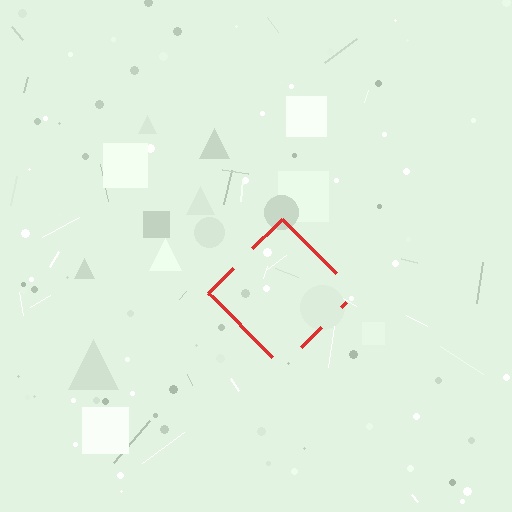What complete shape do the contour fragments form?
The contour fragments form a diamond.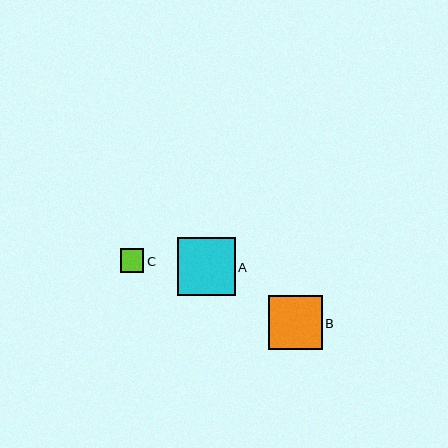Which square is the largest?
Square A is the largest with a size of approximately 57 pixels.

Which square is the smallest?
Square C is the smallest with a size of approximately 23 pixels.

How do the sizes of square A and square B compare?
Square A and square B are approximately the same size.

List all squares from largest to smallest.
From largest to smallest: A, B, C.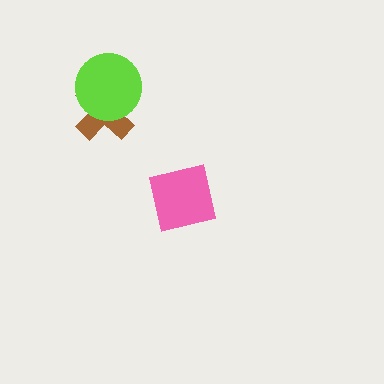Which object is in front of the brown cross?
The lime circle is in front of the brown cross.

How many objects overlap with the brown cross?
1 object overlaps with the brown cross.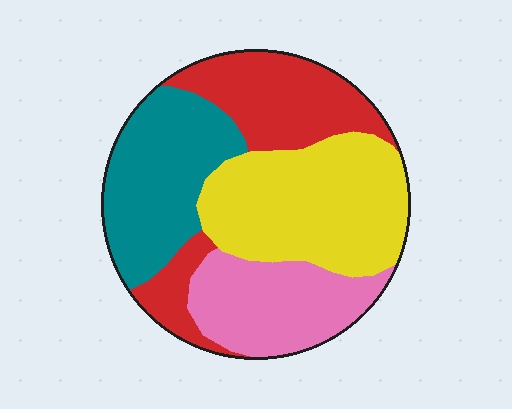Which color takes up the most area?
Yellow, at roughly 30%.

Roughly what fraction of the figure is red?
Red covers roughly 25% of the figure.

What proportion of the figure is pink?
Pink covers about 20% of the figure.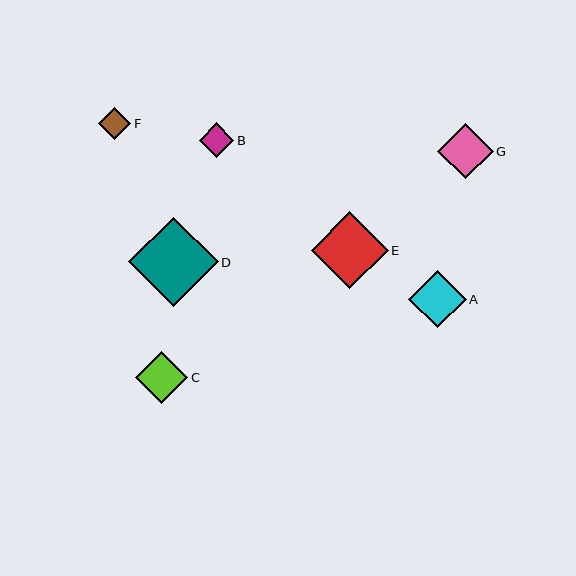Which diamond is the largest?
Diamond D is the largest with a size of approximately 89 pixels.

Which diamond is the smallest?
Diamond F is the smallest with a size of approximately 32 pixels.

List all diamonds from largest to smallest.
From largest to smallest: D, E, A, G, C, B, F.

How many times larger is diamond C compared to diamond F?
Diamond C is approximately 1.6 times the size of diamond F.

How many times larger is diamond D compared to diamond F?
Diamond D is approximately 2.8 times the size of diamond F.